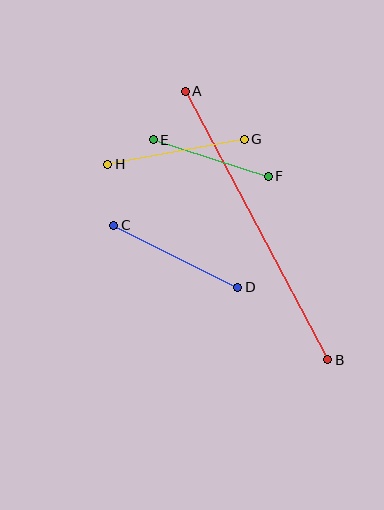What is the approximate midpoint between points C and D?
The midpoint is at approximately (176, 256) pixels.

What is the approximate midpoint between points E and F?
The midpoint is at approximately (211, 158) pixels.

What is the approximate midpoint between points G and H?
The midpoint is at approximately (176, 152) pixels.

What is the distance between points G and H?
The distance is approximately 139 pixels.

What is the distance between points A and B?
The distance is approximately 304 pixels.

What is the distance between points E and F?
The distance is approximately 121 pixels.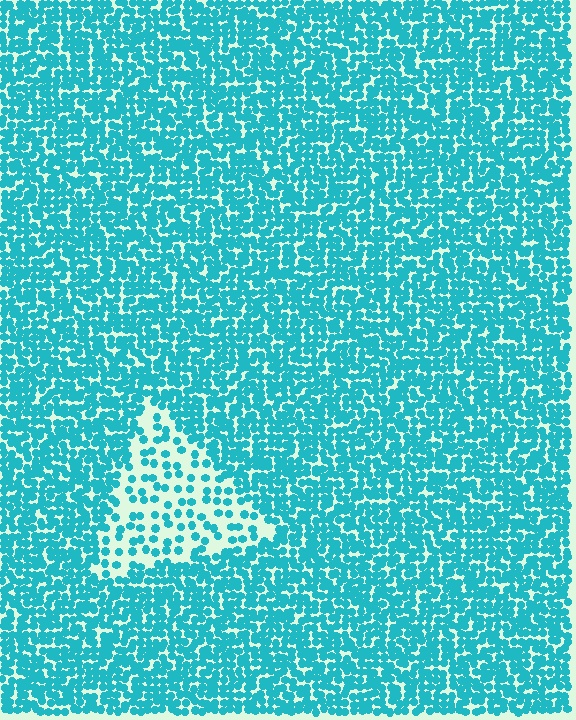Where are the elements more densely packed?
The elements are more densely packed outside the triangle boundary.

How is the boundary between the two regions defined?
The boundary is defined by a change in element density (approximately 2.7x ratio). All elements are the same color, size, and shape.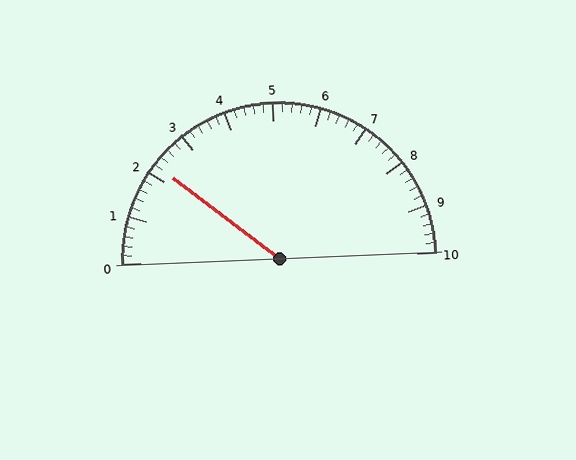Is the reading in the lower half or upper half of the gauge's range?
The reading is in the lower half of the range (0 to 10).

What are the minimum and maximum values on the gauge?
The gauge ranges from 0 to 10.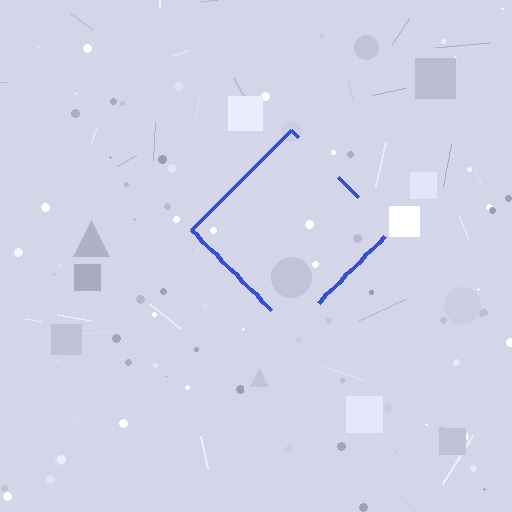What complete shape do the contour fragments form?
The contour fragments form a diamond.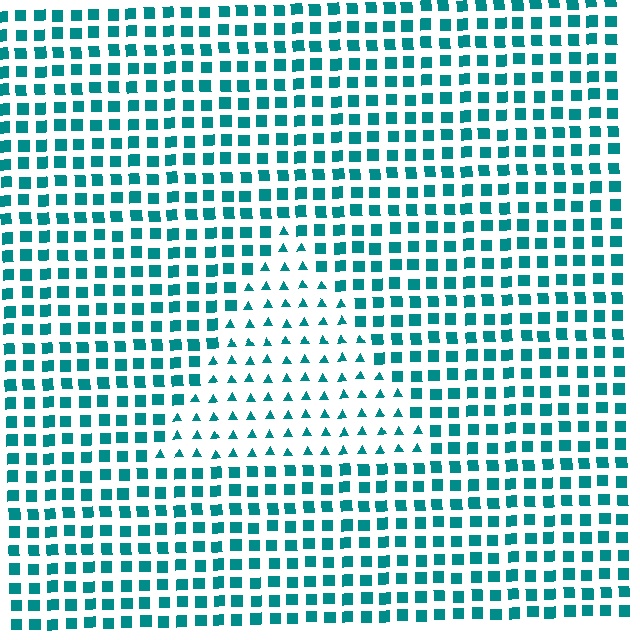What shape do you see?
I see a triangle.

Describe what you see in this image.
The image is filled with small teal elements arranged in a uniform grid. A triangle-shaped region contains triangles, while the surrounding area contains squares. The boundary is defined purely by the change in element shape.